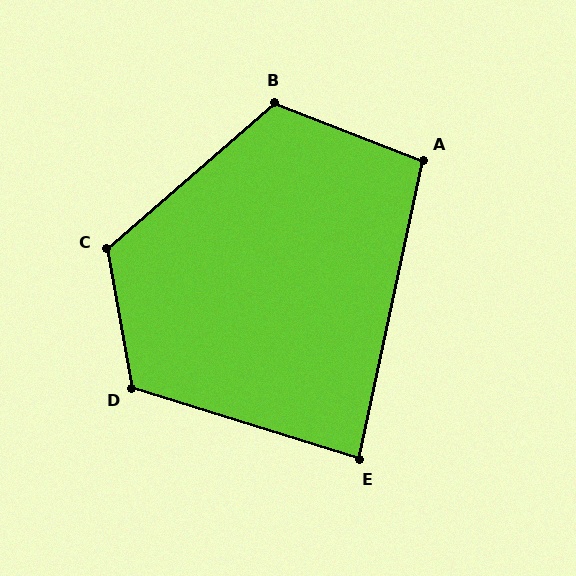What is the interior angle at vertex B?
Approximately 118 degrees (obtuse).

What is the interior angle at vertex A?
Approximately 99 degrees (obtuse).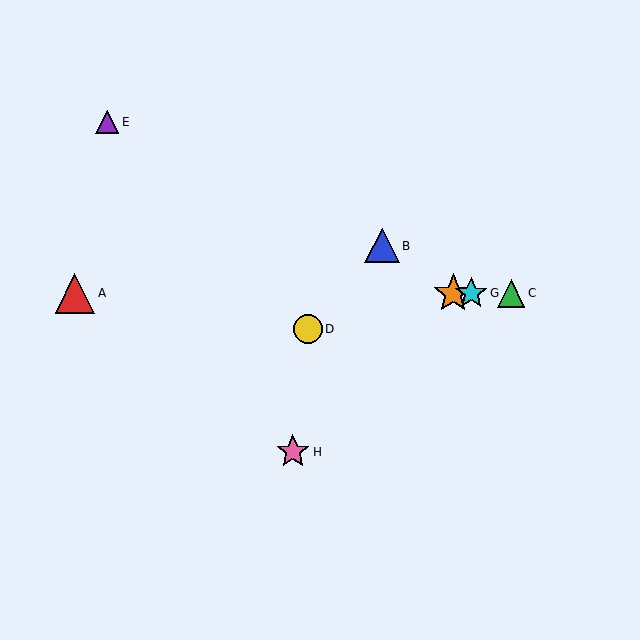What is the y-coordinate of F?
Object F is at y≈293.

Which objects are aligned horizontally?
Objects A, C, F, G are aligned horizontally.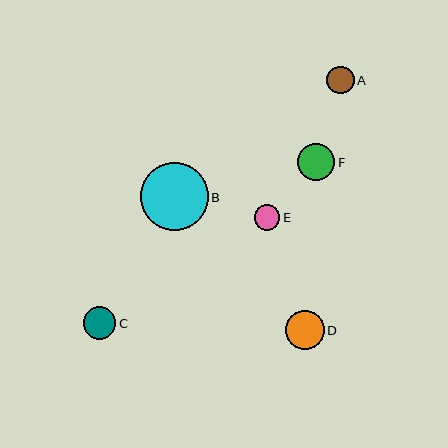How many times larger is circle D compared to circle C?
Circle D is approximately 1.2 times the size of circle C.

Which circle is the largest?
Circle B is the largest with a size of approximately 68 pixels.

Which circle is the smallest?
Circle E is the smallest with a size of approximately 26 pixels.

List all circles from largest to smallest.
From largest to smallest: B, D, F, C, A, E.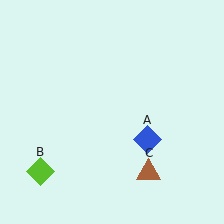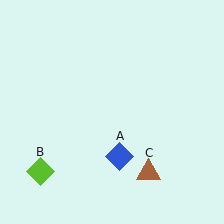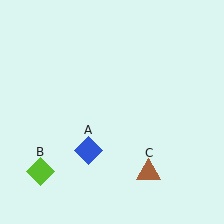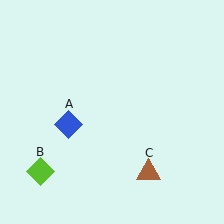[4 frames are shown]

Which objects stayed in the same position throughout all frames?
Lime diamond (object B) and brown triangle (object C) remained stationary.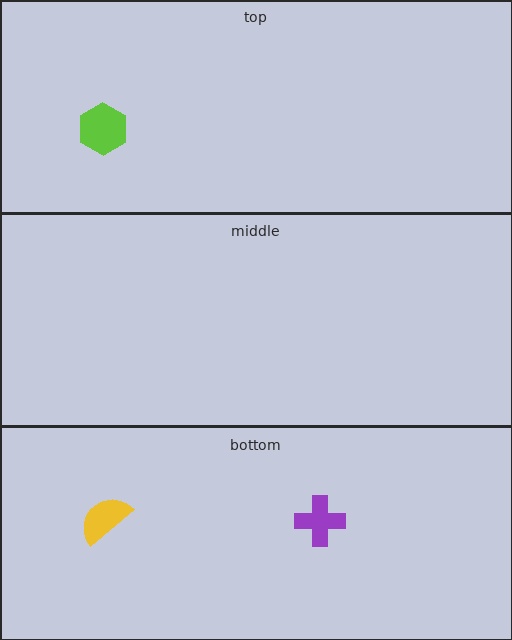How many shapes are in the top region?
1.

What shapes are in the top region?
The lime hexagon.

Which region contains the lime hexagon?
The top region.